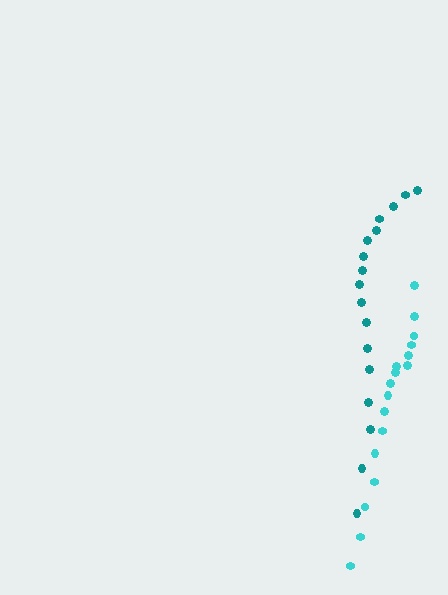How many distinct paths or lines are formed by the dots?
There are 2 distinct paths.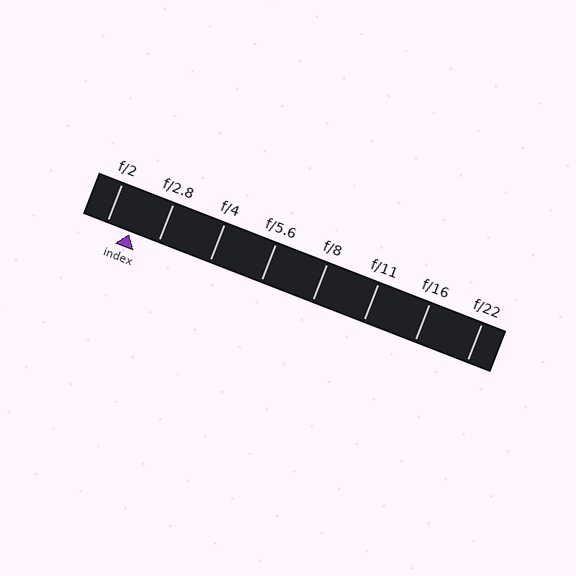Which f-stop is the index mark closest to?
The index mark is closest to f/2.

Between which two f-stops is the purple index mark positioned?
The index mark is between f/2 and f/2.8.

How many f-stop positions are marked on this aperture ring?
There are 8 f-stop positions marked.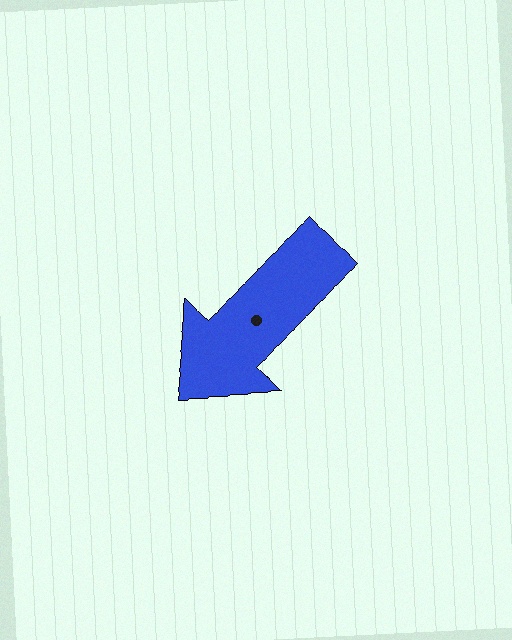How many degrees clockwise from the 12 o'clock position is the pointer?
Approximately 227 degrees.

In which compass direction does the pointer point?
Southwest.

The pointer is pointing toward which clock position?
Roughly 8 o'clock.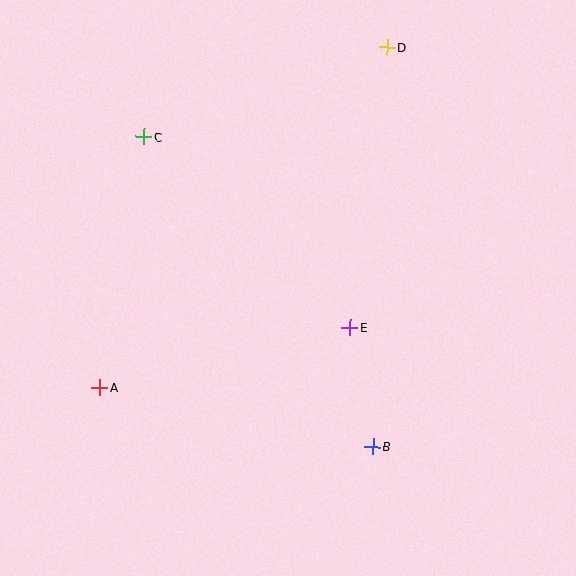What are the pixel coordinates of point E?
Point E is at (350, 327).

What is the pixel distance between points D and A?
The distance between D and A is 445 pixels.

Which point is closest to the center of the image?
Point E at (350, 327) is closest to the center.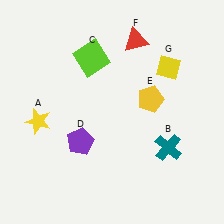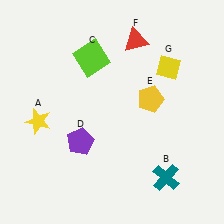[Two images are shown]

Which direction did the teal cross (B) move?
The teal cross (B) moved down.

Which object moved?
The teal cross (B) moved down.